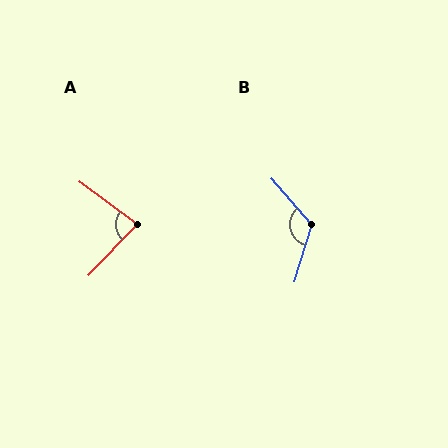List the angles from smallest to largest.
A (83°), B (123°).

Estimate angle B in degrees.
Approximately 123 degrees.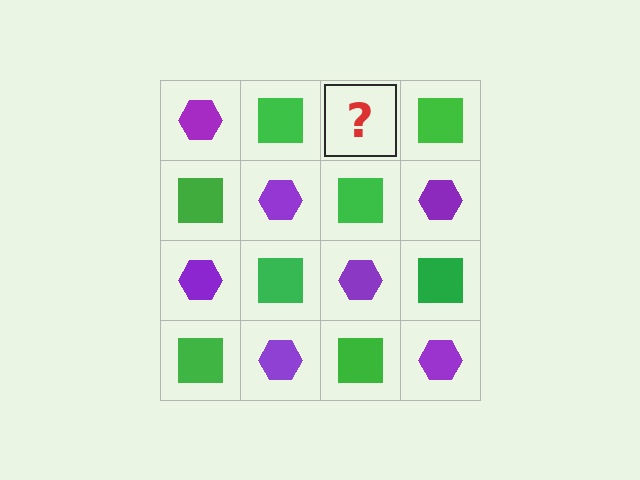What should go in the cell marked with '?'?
The missing cell should contain a purple hexagon.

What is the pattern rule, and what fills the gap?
The rule is that it alternates purple hexagon and green square in a checkerboard pattern. The gap should be filled with a purple hexagon.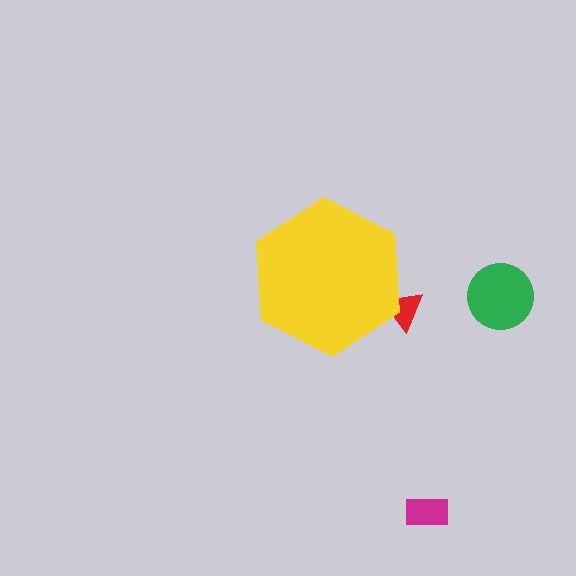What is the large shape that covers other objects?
A yellow hexagon.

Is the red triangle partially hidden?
Yes, the red triangle is partially hidden behind the yellow hexagon.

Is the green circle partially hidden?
No, the green circle is fully visible.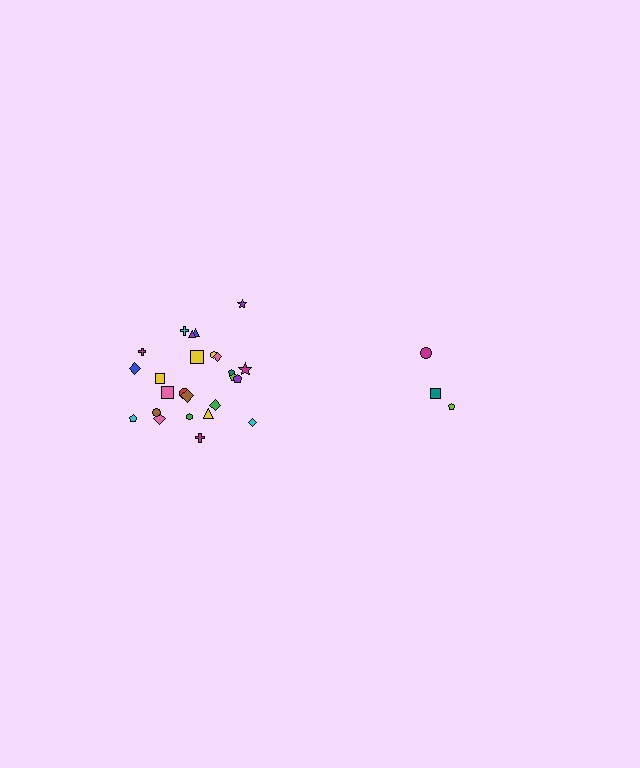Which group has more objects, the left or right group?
The left group.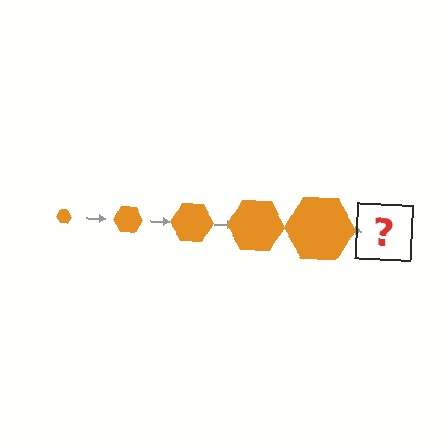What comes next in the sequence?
The next element should be an orange hexagon, larger than the previous one.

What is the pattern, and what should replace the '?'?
The pattern is that the hexagon gets progressively larger each step. The '?' should be an orange hexagon, larger than the previous one.